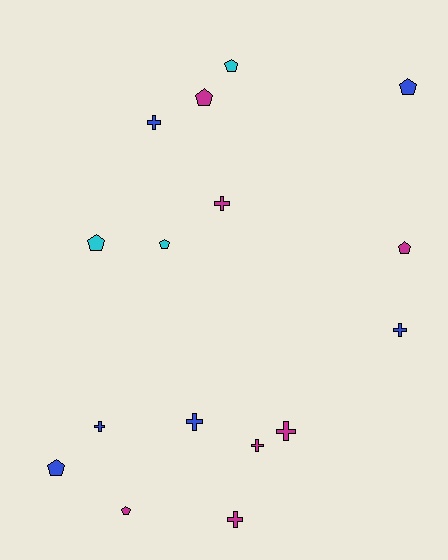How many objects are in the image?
There are 16 objects.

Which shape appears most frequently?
Cross, with 8 objects.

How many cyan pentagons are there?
There are 3 cyan pentagons.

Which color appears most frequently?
Magenta, with 7 objects.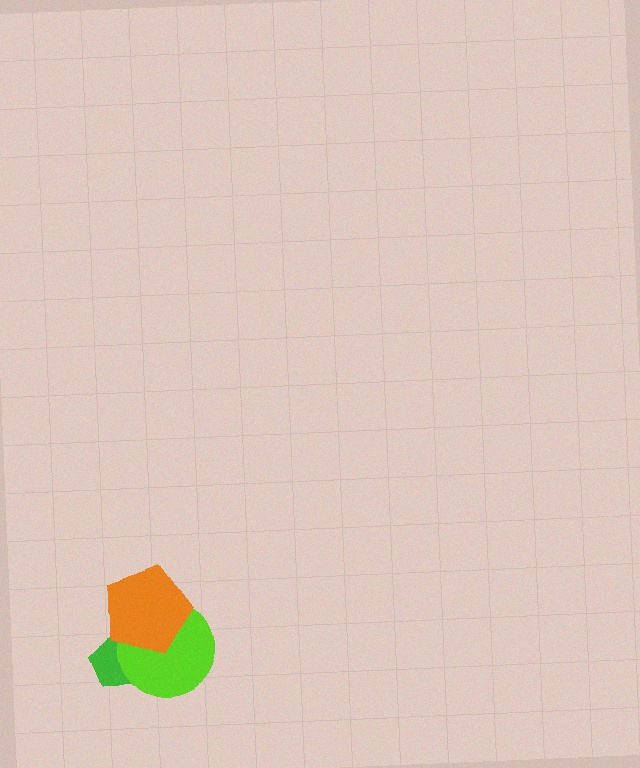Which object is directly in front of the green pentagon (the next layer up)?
The lime circle is directly in front of the green pentagon.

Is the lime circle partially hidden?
Yes, it is partially covered by another shape.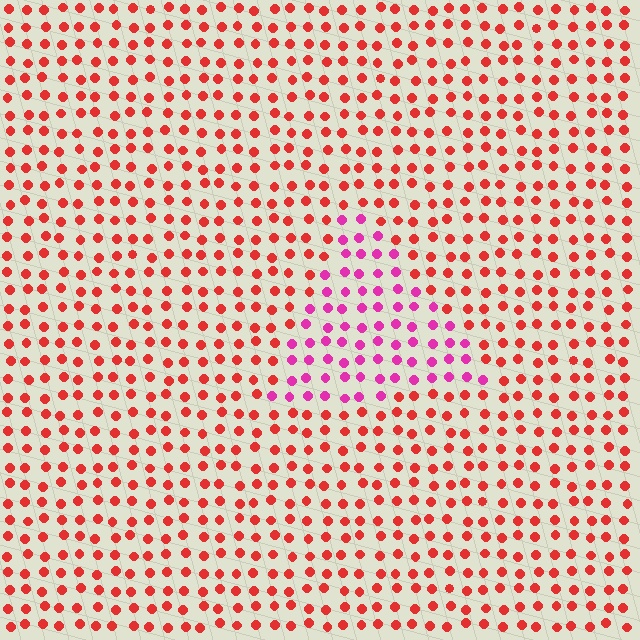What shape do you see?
I see a triangle.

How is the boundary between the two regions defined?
The boundary is defined purely by a slight shift in hue (about 43 degrees). Spacing, size, and orientation are identical on both sides.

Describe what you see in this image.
The image is filled with small red elements in a uniform arrangement. A triangle-shaped region is visible where the elements are tinted to a slightly different hue, forming a subtle color boundary.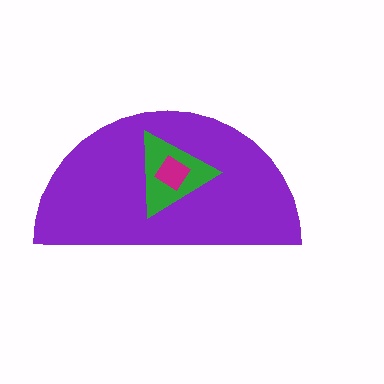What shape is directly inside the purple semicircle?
The green triangle.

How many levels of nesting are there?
3.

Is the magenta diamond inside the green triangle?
Yes.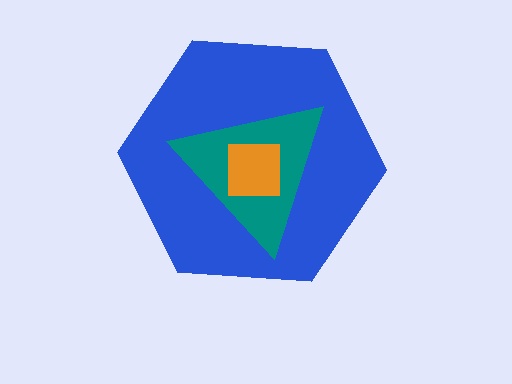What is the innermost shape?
The orange square.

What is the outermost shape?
The blue hexagon.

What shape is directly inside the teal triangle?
The orange square.